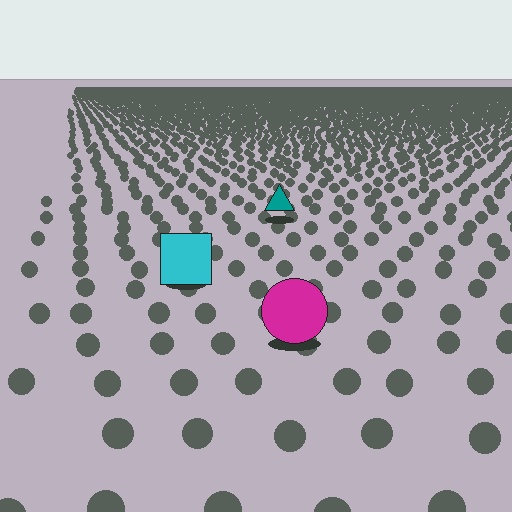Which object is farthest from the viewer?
The teal triangle is farthest from the viewer. It appears smaller and the ground texture around it is denser.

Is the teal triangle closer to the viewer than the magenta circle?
No. The magenta circle is closer — you can tell from the texture gradient: the ground texture is coarser near it.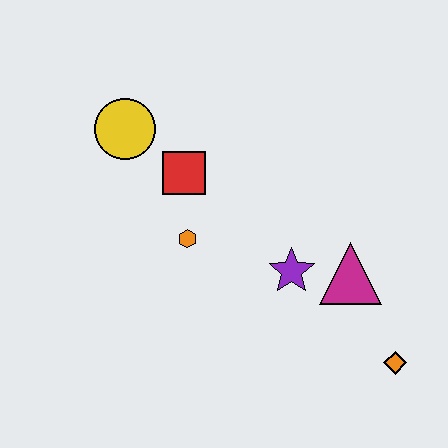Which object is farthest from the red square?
The orange diamond is farthest from the red square.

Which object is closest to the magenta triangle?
The purple star is closest to the magenta triangle.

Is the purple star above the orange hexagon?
No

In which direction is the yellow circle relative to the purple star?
The yellow circle is to the left of the purple star.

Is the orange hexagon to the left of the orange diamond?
Yes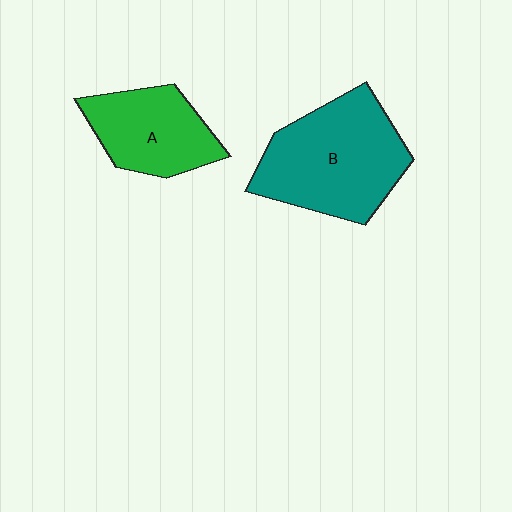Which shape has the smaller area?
Shape A (green).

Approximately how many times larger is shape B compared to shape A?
Approximately 1.5 times.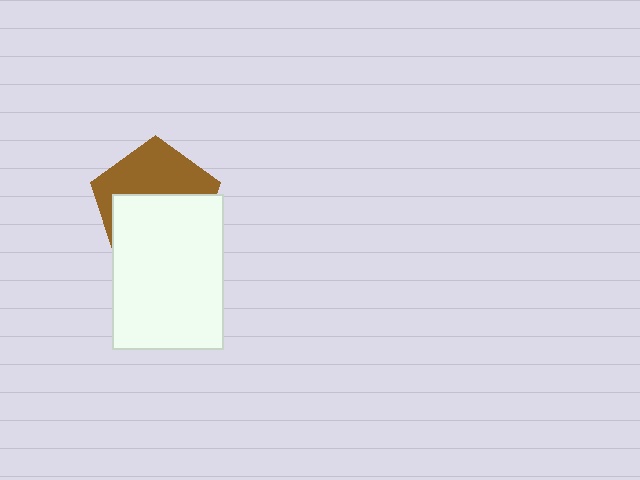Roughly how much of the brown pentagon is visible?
A small part of it is visible (roughly 44%).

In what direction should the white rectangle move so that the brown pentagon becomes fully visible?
The white rectangle should move down. That is the shortest direction to clear the overlap and leave the brown pentagon fully visible.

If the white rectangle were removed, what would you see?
You would see the complete brown pentagon.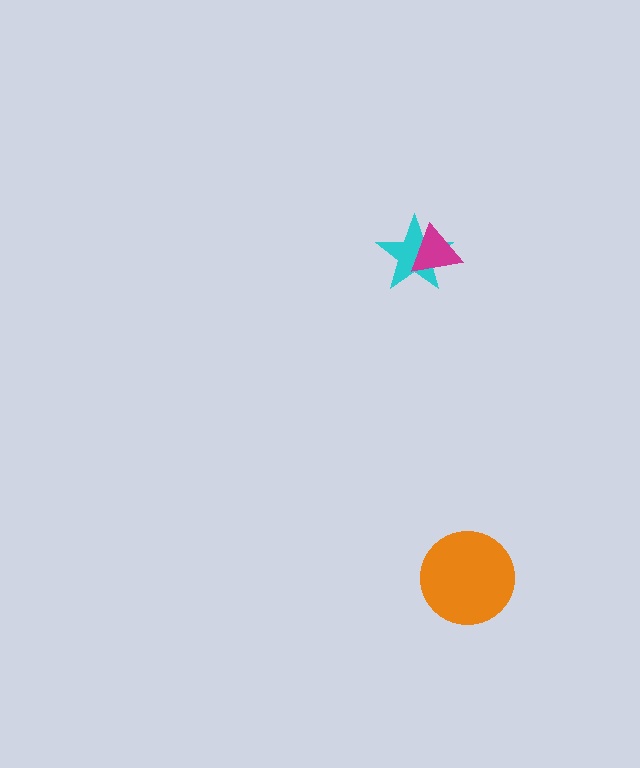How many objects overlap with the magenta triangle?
1 object overlaps with the magenta triangle.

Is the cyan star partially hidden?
Yes, it is partially covered by another shape.